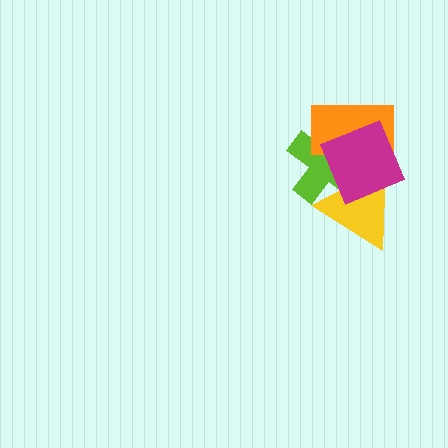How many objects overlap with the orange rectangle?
3 objects overlap with the orange rectangle.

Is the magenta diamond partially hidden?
No, no other shape covers it.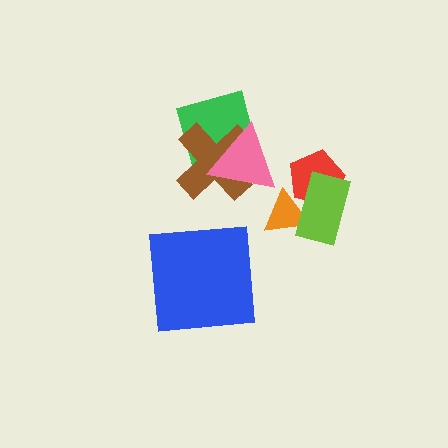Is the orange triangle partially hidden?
Yes, it is partially covered by another shape.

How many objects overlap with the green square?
2 objects overlap with the green square.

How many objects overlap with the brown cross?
2 objects overlap with the brown cross.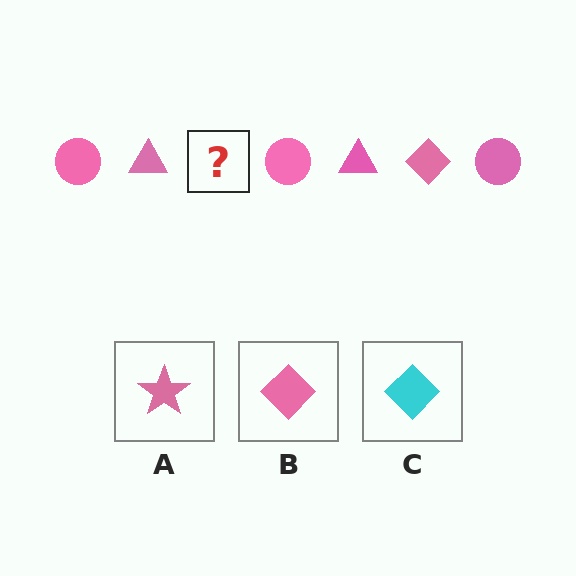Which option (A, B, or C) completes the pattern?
B.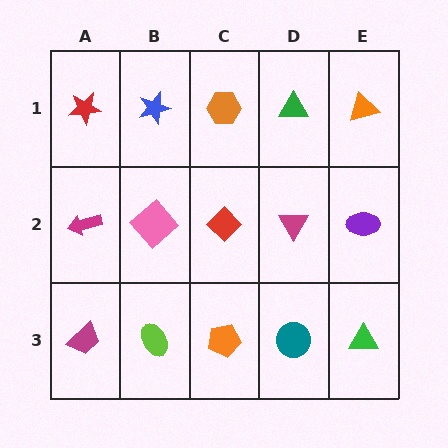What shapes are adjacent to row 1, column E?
A purple ellipse (row 2, column E), a green triangle (row 1, column D).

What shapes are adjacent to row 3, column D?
A magenta triangle (row 2, column D), an orange pentagon (row 3, column C), a green triangle (row 3, column E).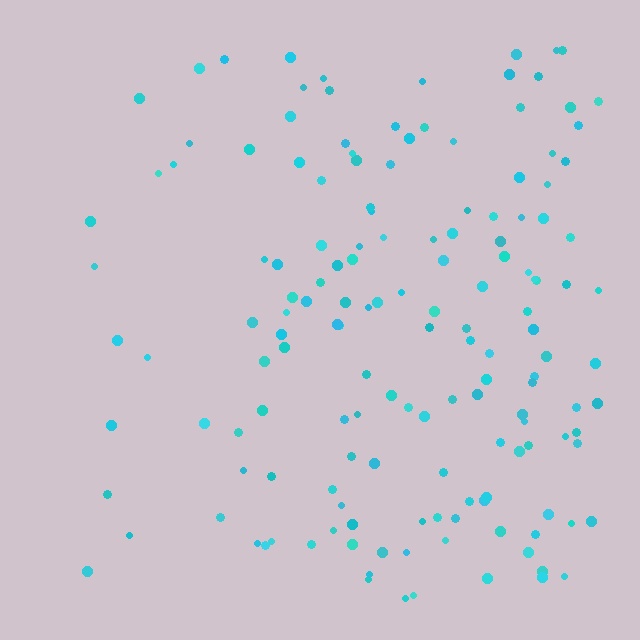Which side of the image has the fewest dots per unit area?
The left.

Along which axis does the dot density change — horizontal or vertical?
Horizontal.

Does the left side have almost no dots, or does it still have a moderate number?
Still a moderate number, just noticeably fewer than the right.